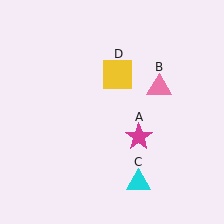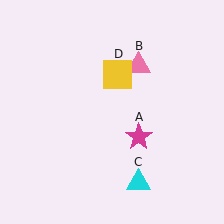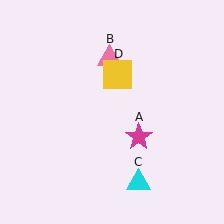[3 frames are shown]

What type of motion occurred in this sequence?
The pink triangle (object B) rotated counterclockwise around the center of the scene.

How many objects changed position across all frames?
1 object changed position: pink triangle (object B).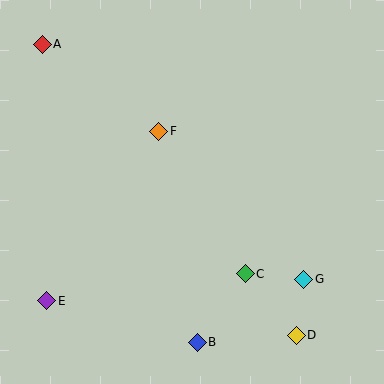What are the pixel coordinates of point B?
Point B is at (197, 342).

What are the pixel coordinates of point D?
Point D is at (296, 335).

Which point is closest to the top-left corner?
Point A is closest to the top-left corner.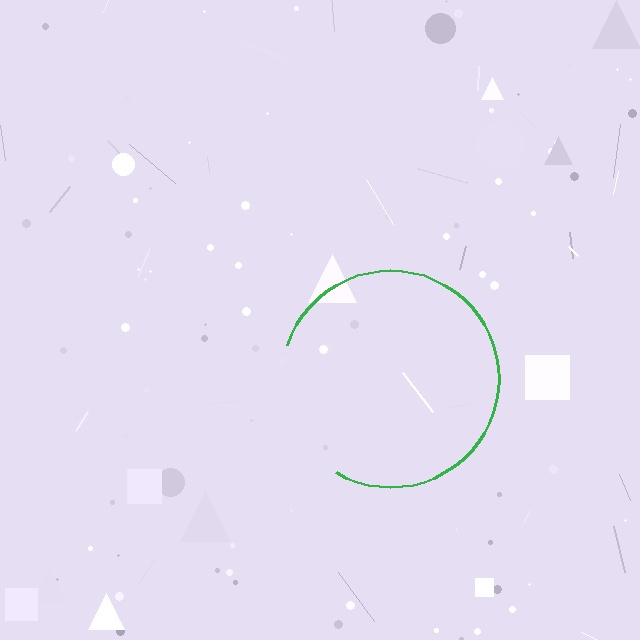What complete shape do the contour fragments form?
The contour fragments form a circle.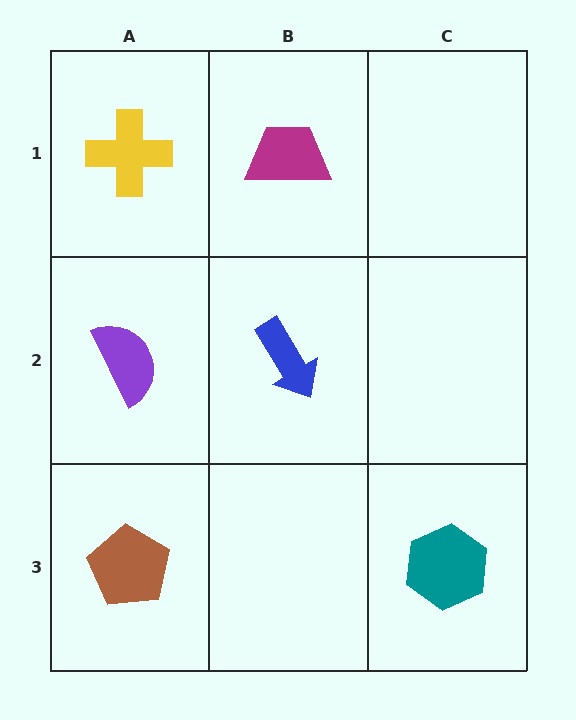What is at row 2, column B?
A blue arrow.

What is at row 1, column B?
A magenta trapezoid.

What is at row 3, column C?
A teal hexagon.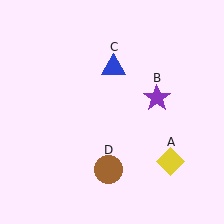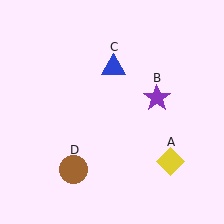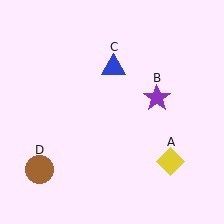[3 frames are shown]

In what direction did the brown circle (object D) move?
The brown circle (object D) moved left.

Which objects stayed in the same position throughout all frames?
Yellow diamond (object A) and purple star (object B) and blue triangle (object C) remained stationary.